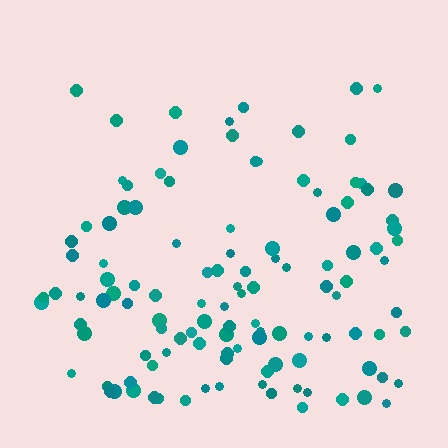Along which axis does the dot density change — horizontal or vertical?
Vertical.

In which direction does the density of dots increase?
From top to bottom, with the bottom side densest.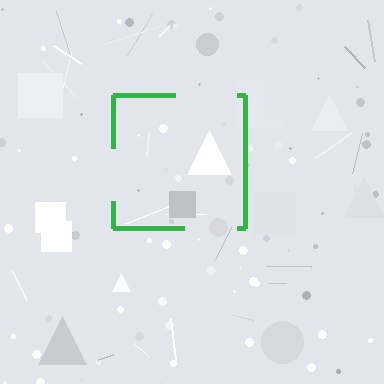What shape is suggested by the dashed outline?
The dashed outline suggests a square.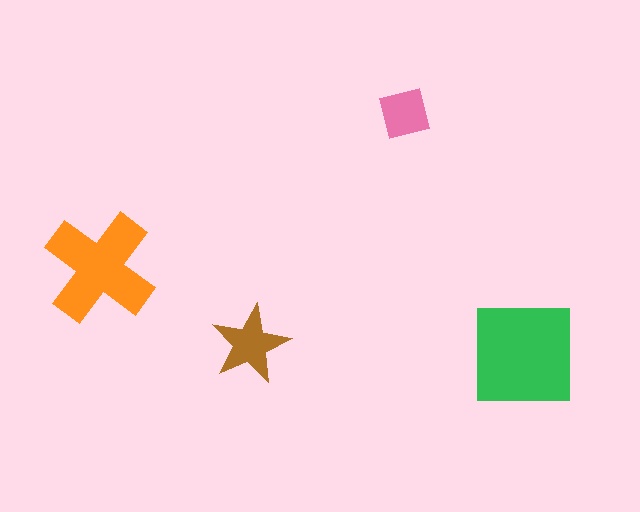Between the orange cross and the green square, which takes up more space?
The green square.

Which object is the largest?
The green square.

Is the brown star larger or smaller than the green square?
Smaller.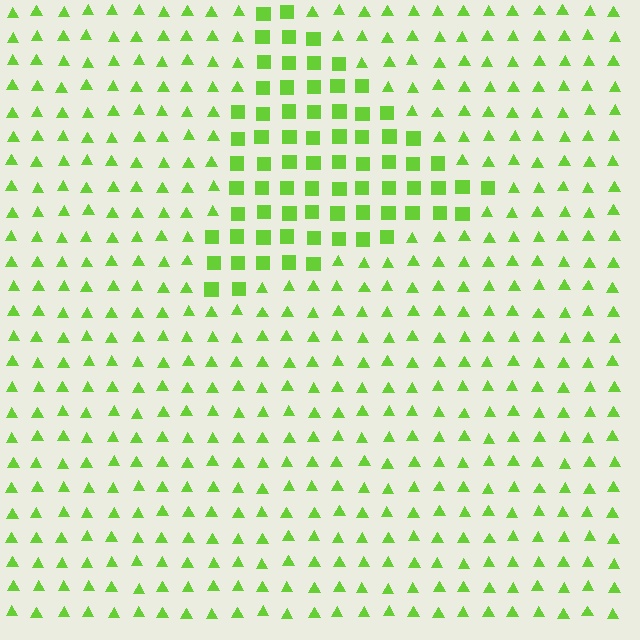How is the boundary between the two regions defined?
The boundary is defined by a change in element shape: squares inside vs. triangles outside. All elements share the same color and spacing.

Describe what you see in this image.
The image is filled with small lime elements arranged in a uniform grid. A triangle-shaped region contains squares, while the surrounding area contains triangles. The boundary is defined purely by the change in element shape.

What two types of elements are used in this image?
The image uses squares inside the triangle region and triangles outside it.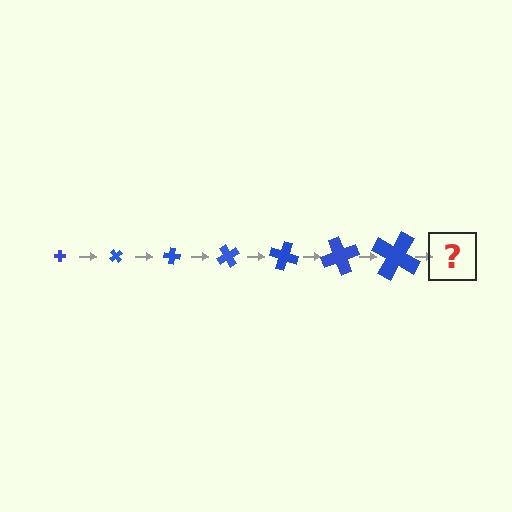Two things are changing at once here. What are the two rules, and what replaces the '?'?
The two rules are that the cross grows larger each step and it rotates 50 degrees each step. The '?' should be a cross, larger than the previous one and rotated 350 degrees from the start.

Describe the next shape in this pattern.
It should be a cross, larger than the previous one and rotated 350 degrees from the start.